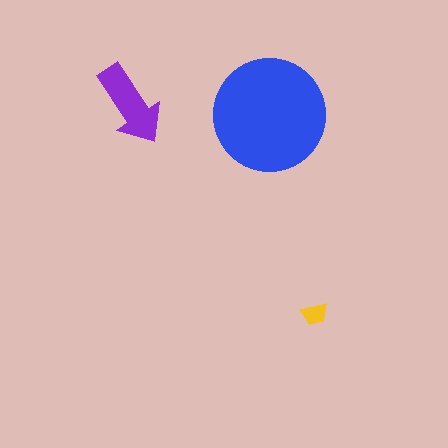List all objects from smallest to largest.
The yellow trapezoid, the purple arrow, the blue circle.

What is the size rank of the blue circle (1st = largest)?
1st.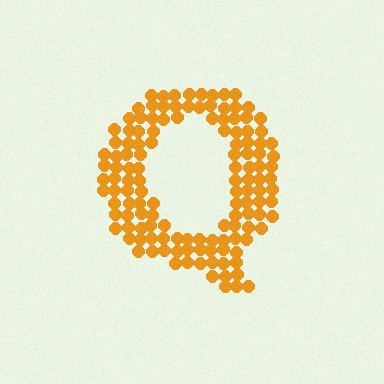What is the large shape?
The large shape is the letter Q.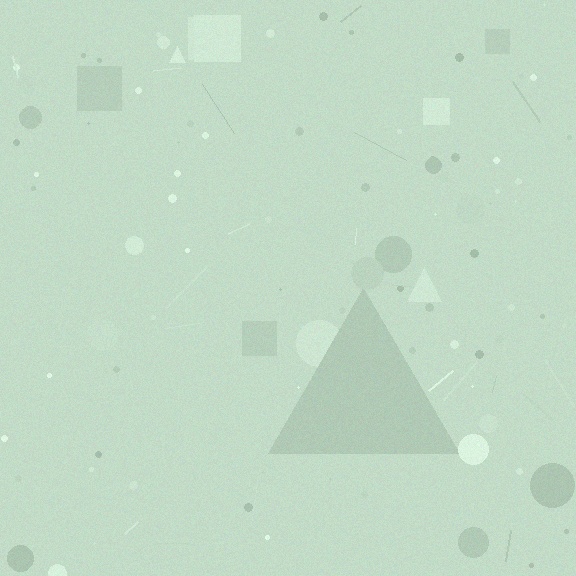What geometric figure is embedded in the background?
A triangle is embedded in the background.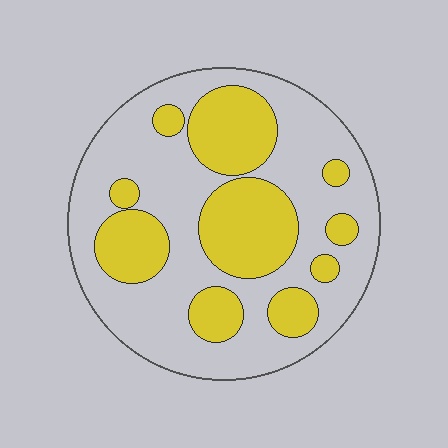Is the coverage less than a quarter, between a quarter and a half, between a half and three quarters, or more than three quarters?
Between a quarter and a half.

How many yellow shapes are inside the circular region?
10.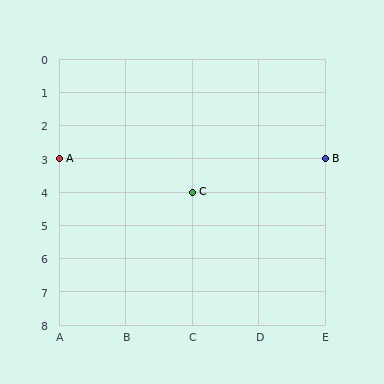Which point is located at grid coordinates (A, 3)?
Point A is at (A, 3).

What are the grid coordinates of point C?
Point C is at grid coordinates (C, 4).